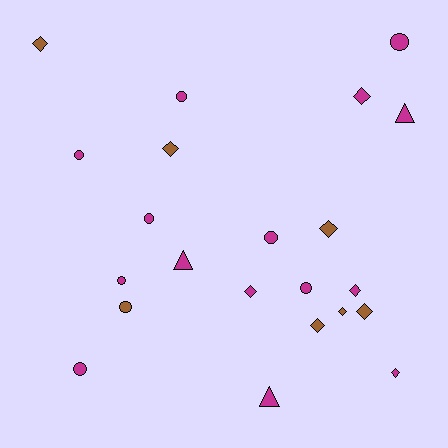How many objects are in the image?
There are 22 objects.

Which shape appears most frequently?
Diamond, with 10 objects.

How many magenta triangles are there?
There are 3 magenta triangles.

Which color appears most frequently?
Magenta, with 15 objects.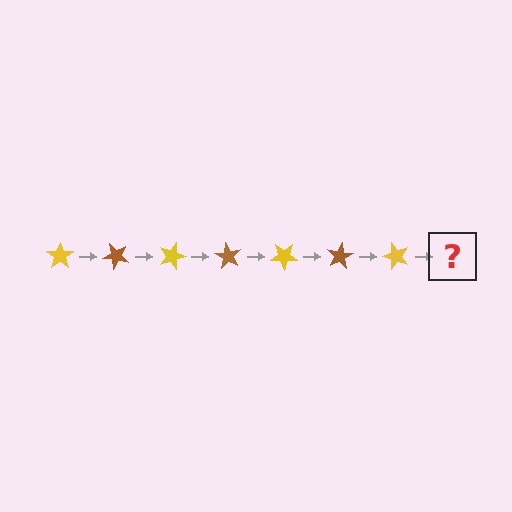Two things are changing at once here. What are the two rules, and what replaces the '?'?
The two rules are that it rotates 45 degrees each step and the color cycles through yellow and brown. The '?' should be a brown star, rotated 315 degrees from the start.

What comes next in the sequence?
The next element should be a brown star, rotated 315 degrees from the start.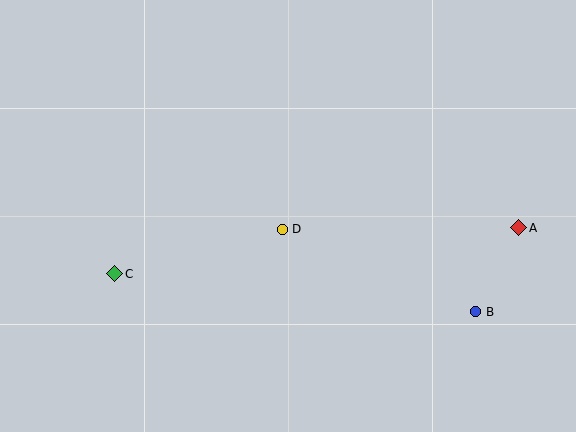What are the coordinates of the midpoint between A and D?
The midpoint between A and D is at (401, 228).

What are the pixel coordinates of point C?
Point C is at (115, 274).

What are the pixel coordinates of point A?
Point A is at (519, 228).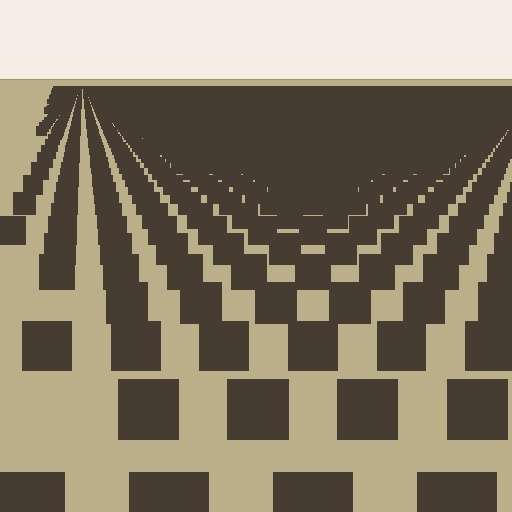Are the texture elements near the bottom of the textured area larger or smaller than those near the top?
Larger. Near the bottom, elements are closer to the viewer and appear at a bigger on-screen size.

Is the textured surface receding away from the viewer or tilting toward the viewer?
The surface is receding away from the viewer. Texture elements get smaller and denser toward the top.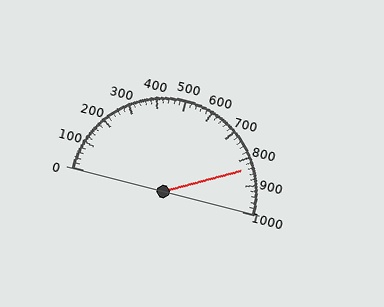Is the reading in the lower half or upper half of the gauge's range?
The reading is in the upper half of the range (0 to 1000).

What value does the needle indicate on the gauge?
The needle indicates approximately 840.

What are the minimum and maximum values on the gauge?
The gauge ranges from 0 to 1000.